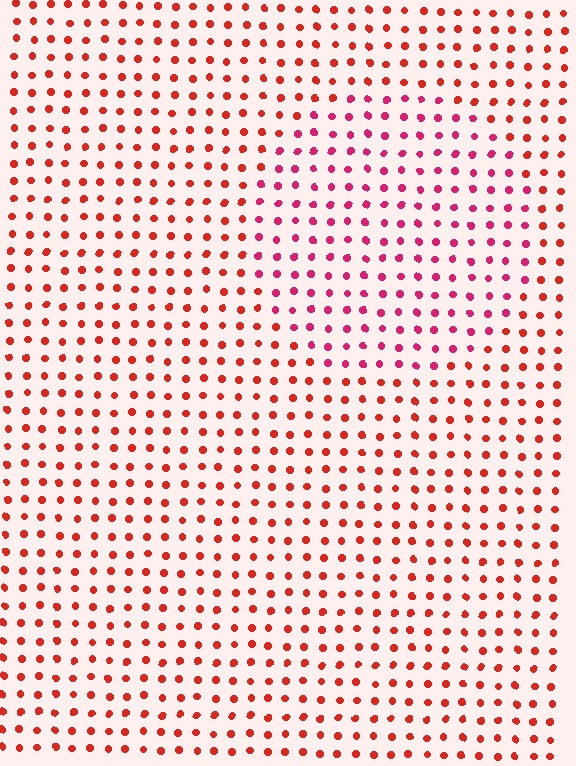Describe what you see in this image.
The image is filled with small red elements in a uniform arrangement. A circle-shaped region is visible where the elements are tinted to a slightly different hue, forming a subtle color boundary.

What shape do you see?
I see a circle.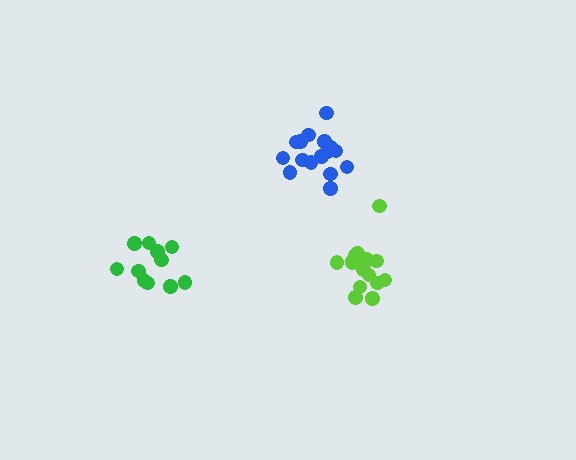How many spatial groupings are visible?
There are 3 spatial groupings.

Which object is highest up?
The blue cluster is topmost.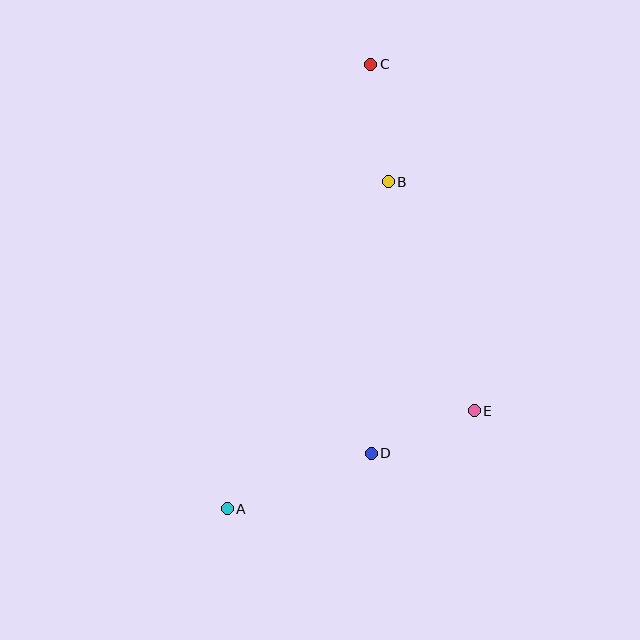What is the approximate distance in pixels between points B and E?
The distance between B and E is approximately 245 pixels.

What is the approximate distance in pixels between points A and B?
The distance between A and B is approximately 364 pixels.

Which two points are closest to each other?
Points D and E are closest to each other.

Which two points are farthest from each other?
Points A and C are farthest from each other.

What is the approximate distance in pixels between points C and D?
The distance between C and D is approximately 389 pixels.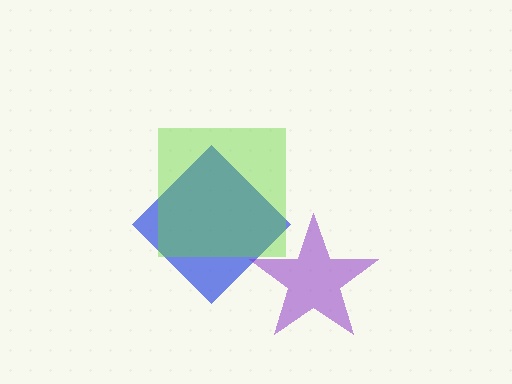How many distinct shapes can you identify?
There are 3 distinct shapes: a blue diamond, a purple star, a lime square.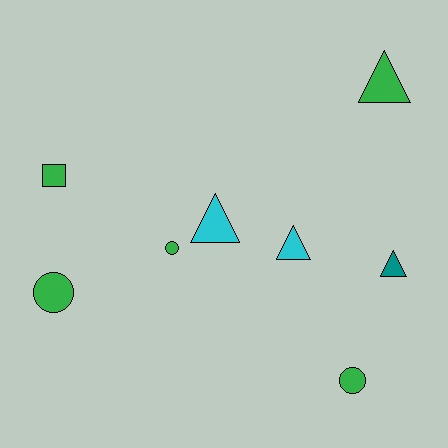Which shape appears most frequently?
Triangle, with 4 objects.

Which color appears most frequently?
Green, with 5 objects.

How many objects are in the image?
There are 8 objects.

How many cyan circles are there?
There are no cyan circles.